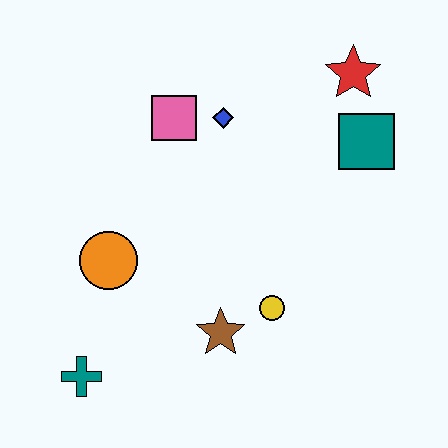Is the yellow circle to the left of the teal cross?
No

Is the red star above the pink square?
Yes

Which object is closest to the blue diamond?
The pink square is closest to the blue diamond.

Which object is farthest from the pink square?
The teal cross is farthest from the pink square.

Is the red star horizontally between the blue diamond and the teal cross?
No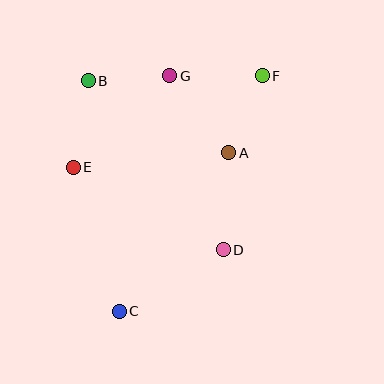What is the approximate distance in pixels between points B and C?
The distance between B and C is approximately 233 pixels.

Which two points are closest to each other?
Points B and G are closest to each other.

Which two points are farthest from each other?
Points C and F are farthest from each other.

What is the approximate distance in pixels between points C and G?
The distance between C and G is approximately 241 pixels.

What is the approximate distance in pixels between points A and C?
The distance between A and C is approximately 193 pixels.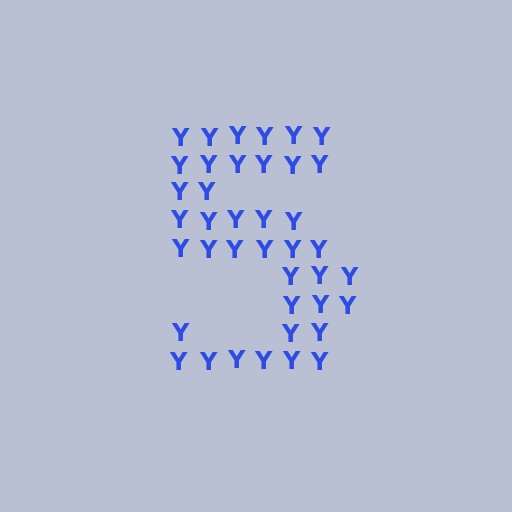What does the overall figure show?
The overall figure shows the digit 5.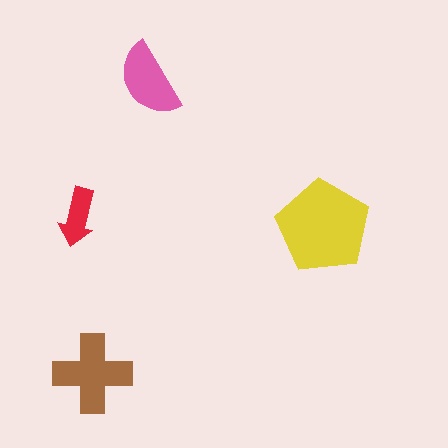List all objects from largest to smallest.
The yellow pentagon, the brown cross, the pink semicircle, the red arrow.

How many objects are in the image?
There are 4 objects in the image.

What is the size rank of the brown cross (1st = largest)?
2nd.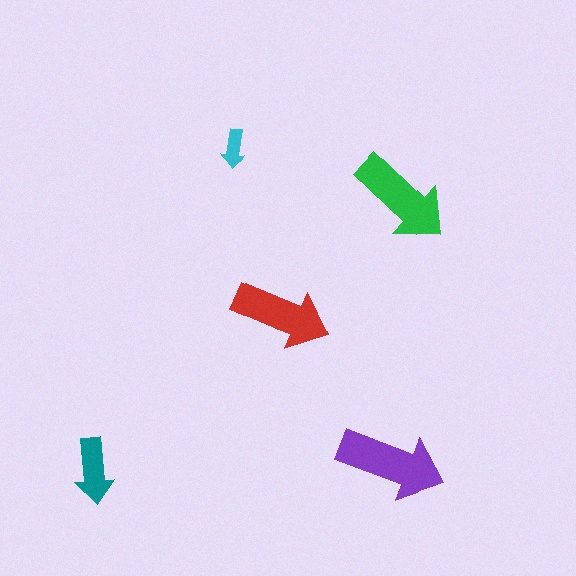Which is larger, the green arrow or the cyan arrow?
The green one.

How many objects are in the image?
There are 5 objects in the image.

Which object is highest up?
The cyan arrow is topmost.